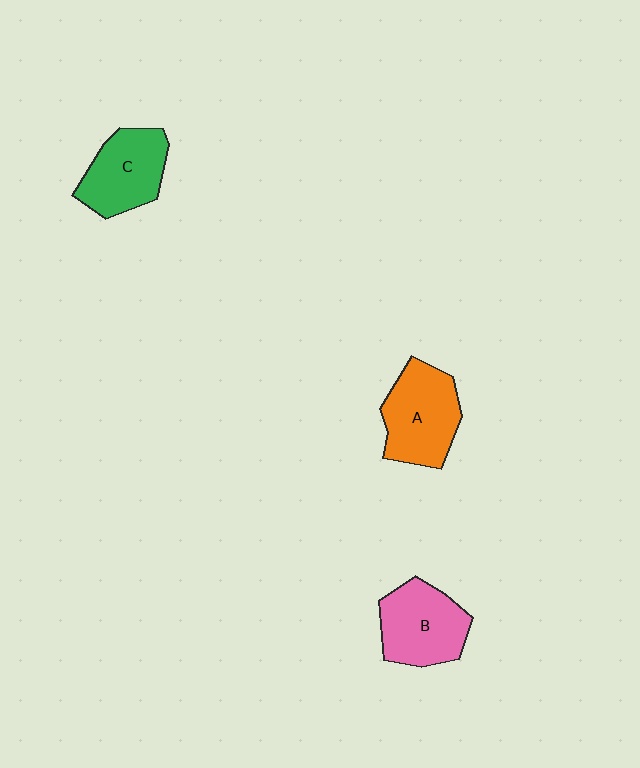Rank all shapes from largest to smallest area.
From largest to smallest: A (orange), B (pink), C (green).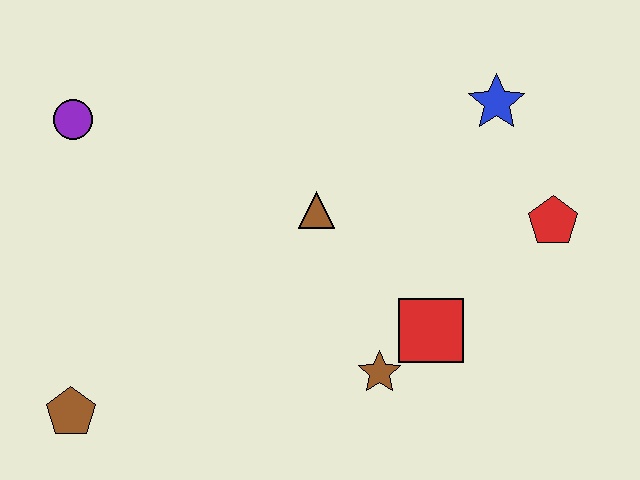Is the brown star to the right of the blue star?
No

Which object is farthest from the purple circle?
The red pentagon is farthest from the purple circle.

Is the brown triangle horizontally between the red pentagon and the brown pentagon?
Yes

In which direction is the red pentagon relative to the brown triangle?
The red pentagon is to the right of the brown triangle.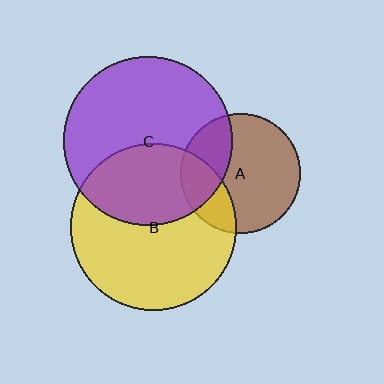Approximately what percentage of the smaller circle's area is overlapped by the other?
Approximately 40%.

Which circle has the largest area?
Circle C (purple).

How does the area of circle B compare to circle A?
Approximately 1.9 times.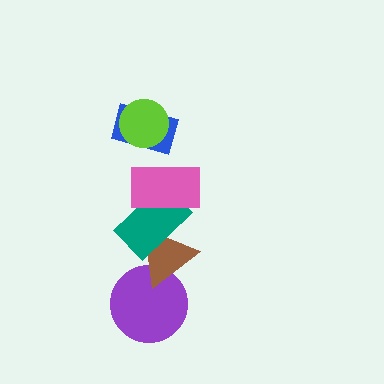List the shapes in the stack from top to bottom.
From top to bottom: the lime circle, the blue rectangle, the pink rectangle, the teal rectangle, the brown triangle, the purple circle.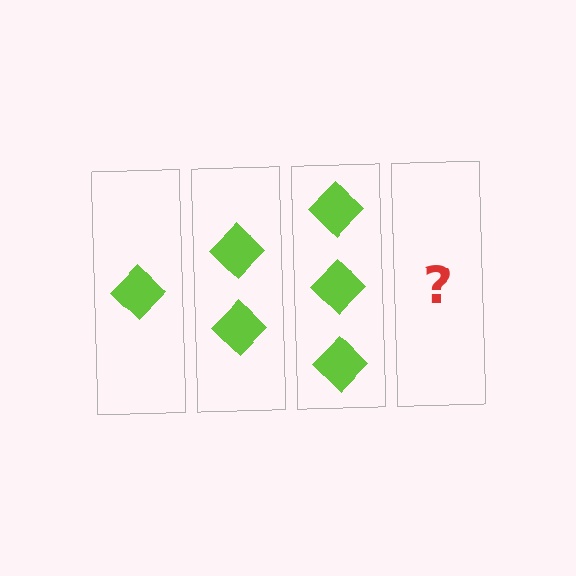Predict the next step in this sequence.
The next step is 4 diamonds.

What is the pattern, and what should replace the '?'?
The pattern is that each step adds one more diamond. The '?' should be 4 diamonds.